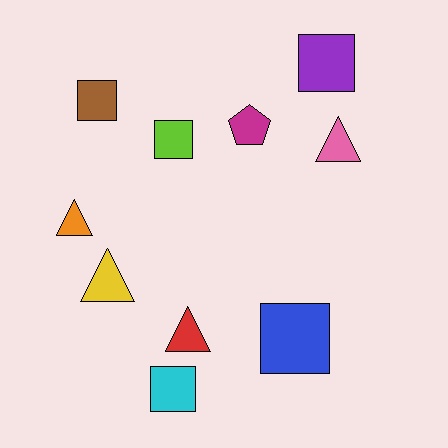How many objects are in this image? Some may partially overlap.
There are 10 objects.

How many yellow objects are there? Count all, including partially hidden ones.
There is 1 yellow object.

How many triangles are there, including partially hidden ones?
There are 4 triangles.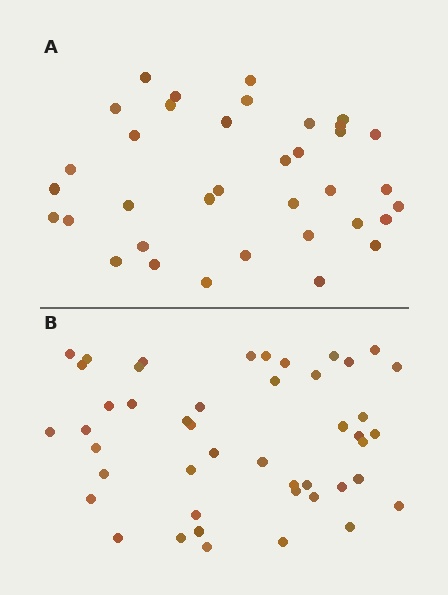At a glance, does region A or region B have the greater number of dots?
Region B (the bottom region) has more dots.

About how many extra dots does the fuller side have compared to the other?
Region B has roughly 10 or so more dots than region A.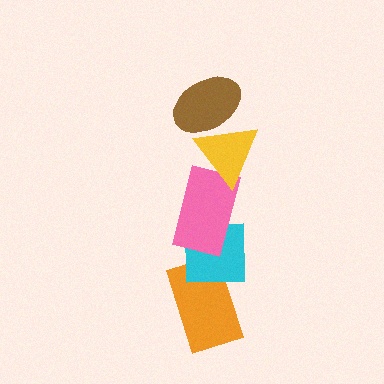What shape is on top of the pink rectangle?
The yellow triangle is on top of the pink rectangle.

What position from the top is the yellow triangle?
The yellow triangle is 2nd from the top.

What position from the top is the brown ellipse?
The brown ellipse is 1st from the top.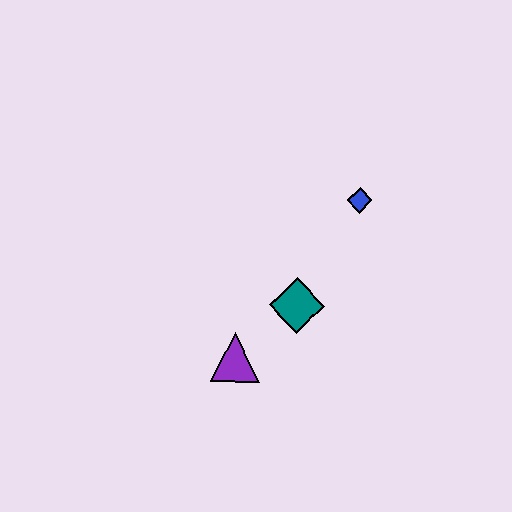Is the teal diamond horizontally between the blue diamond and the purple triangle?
Yes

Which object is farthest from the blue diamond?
The purple triangle is farthest from the blue diamond.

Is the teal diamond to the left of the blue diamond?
Yes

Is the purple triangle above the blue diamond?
No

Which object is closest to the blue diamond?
The teal diamond is closest to the blue diamond.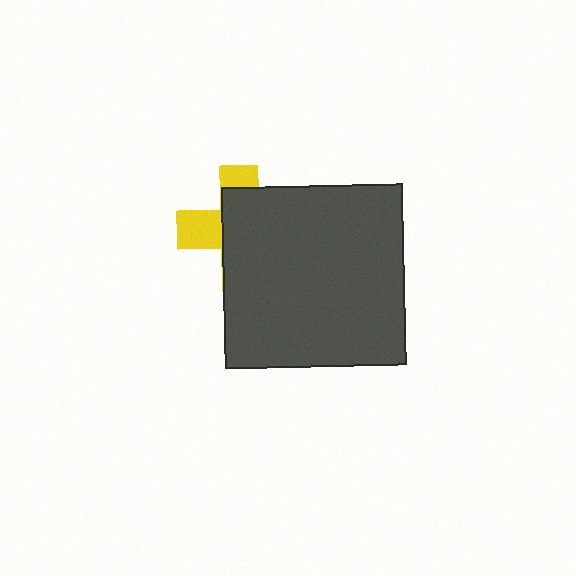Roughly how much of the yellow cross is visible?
A small part of it is visible (roughly 33%).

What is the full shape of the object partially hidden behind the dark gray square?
The partially hidden object is a yellow cross.